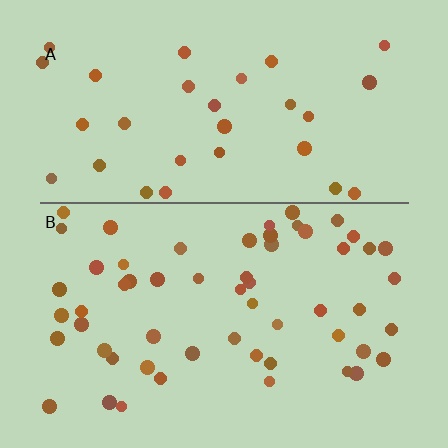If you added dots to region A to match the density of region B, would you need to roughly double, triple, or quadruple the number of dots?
Approximately double.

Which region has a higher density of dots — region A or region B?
B (the bottom).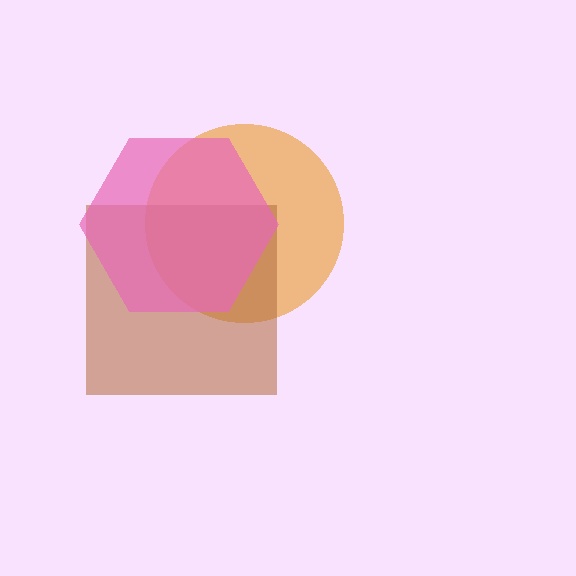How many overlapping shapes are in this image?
There are 3 overlapping shapes in the image.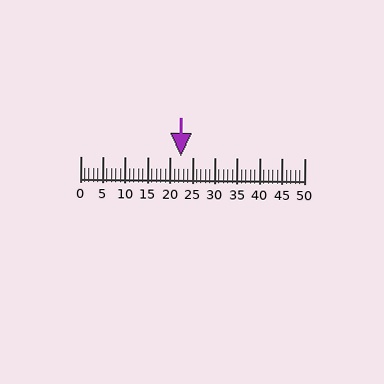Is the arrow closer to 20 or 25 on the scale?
The arrow is closer to 20.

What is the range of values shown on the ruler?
The ruler shows values from 0 to 50.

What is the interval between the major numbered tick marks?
The major tick marks are spaced 5 units apart.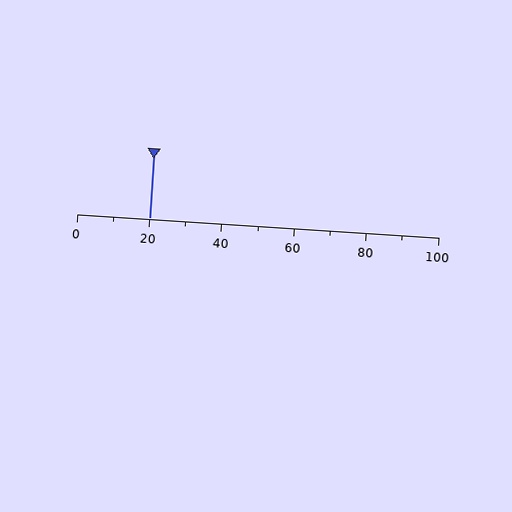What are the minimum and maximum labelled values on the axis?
The axis runs from 0 to 100.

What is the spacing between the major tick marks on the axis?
The major ticks are spaced 20 apart.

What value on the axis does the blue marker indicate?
The marker indicates approximately 20.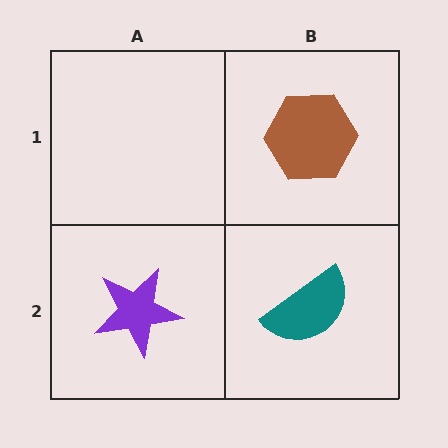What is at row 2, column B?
A teal semicircle.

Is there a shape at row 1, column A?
No, that cell is empty.